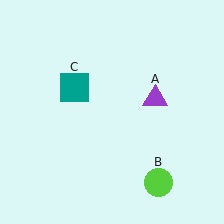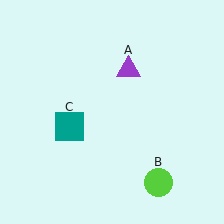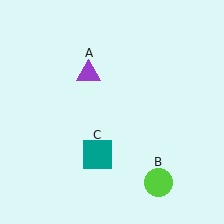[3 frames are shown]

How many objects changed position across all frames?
2 objects changed position: purple triangle (object A), teal square (object C).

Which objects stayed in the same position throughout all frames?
Lime circle (object B) remained stationary.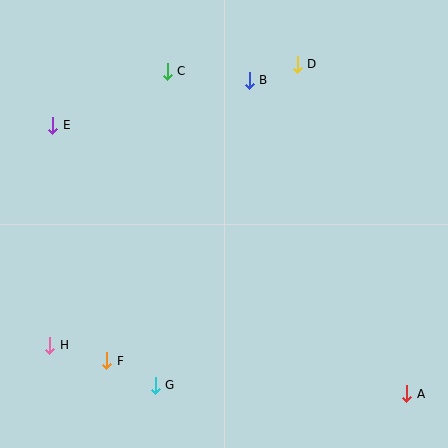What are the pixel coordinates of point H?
Point H is at (50, 345).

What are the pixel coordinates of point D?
Point D is at (297, 64).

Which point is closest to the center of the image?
Point B at (249, 80) is closest to the center.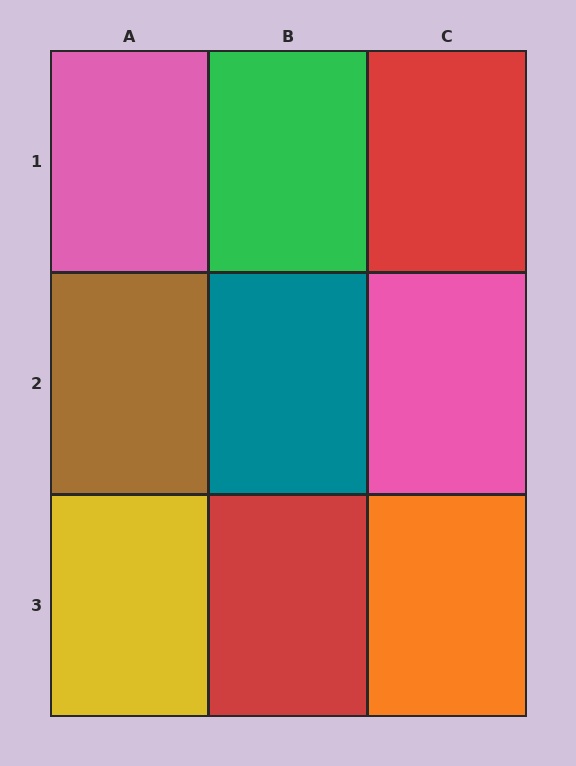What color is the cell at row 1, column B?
Green.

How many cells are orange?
1 cell is orange.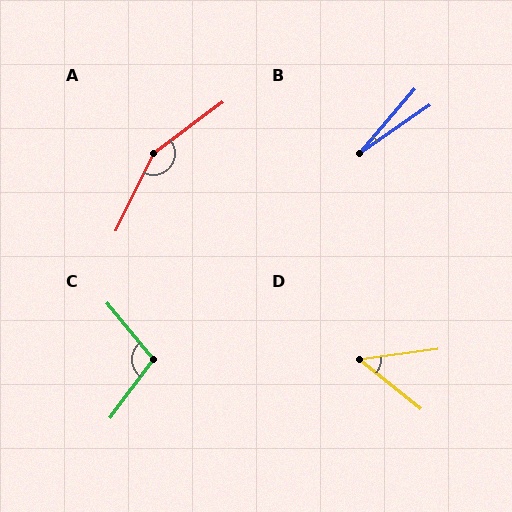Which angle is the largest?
A, at approximately 152 degrees.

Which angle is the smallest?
B, at approximately 15 degrees.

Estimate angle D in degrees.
Approximately 46 degrees.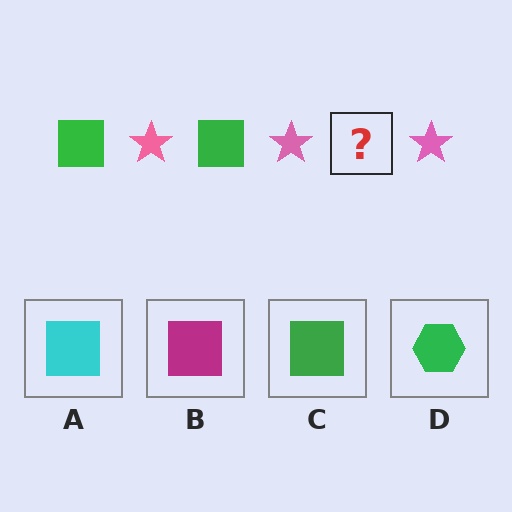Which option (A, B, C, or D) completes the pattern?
C.